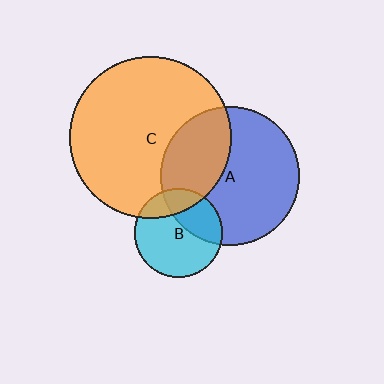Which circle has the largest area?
Circle C (orange).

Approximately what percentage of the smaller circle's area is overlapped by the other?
Approximately 20%.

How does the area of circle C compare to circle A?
Approximately 1.4 times.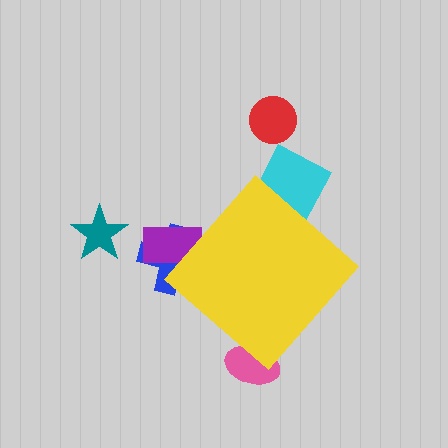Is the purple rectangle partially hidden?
Yes, the purple rectangle is partially hidden behind the yellow diamond.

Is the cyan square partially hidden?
Yes, the cyan square is partially hidden behind the yellow diamond.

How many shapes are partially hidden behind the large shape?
4 shapes are partially hidden.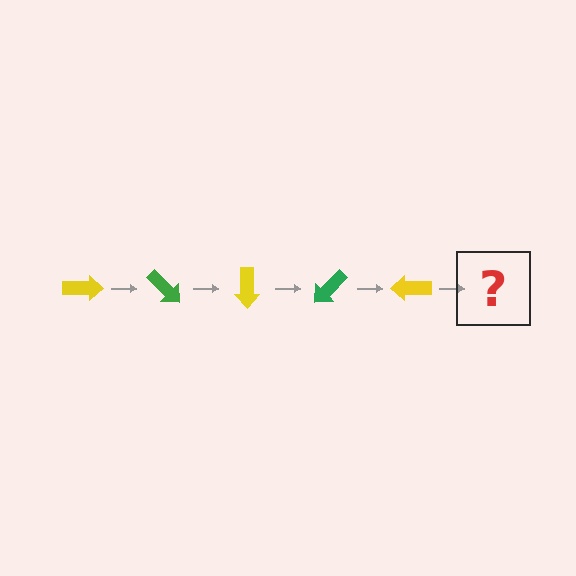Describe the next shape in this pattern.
It should be a green arrow, rotated 225 degrees from the start.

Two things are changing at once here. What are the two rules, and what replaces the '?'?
The two rules are that it rotates 45 degrees each step and the color cycles through yellow and green. The '?' should be a green arrow, rotated 225 degrees from the start.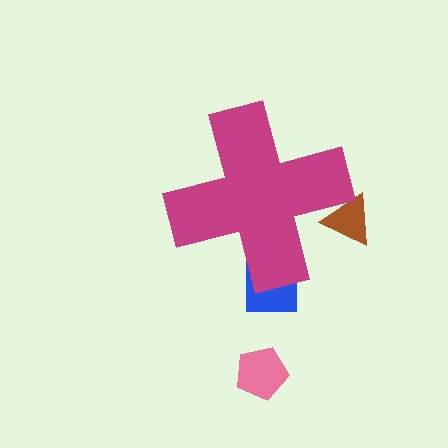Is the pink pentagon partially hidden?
No, the pink pentagon is fully visible.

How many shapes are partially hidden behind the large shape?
2 shapes are partially hidden.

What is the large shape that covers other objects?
A magenta cross.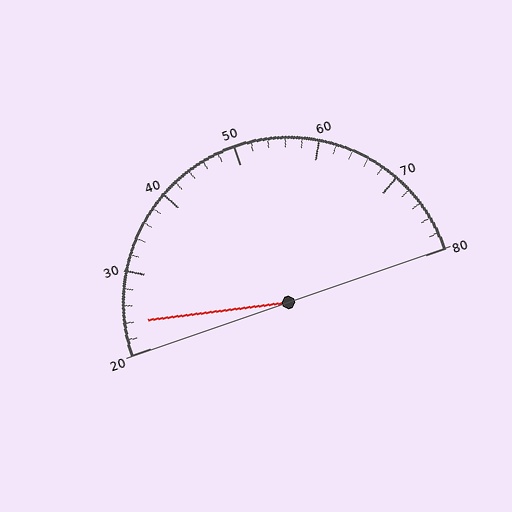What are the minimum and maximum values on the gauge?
The gauge ranges from 20 to 80.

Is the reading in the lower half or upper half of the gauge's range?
The reading is in the lower half of the range (20 to 80).